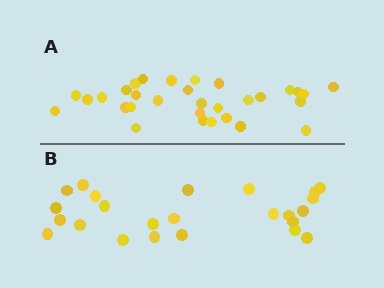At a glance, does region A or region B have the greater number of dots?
Region A (the top region) has more dots.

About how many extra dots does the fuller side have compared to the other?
Region A has roughly 8 or so more dots than region B.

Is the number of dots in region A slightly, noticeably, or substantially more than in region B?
Region A has noticeably more, but not dramatically so. The ratio is roughly 1.3 to 1.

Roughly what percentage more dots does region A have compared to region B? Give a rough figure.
About 30% more.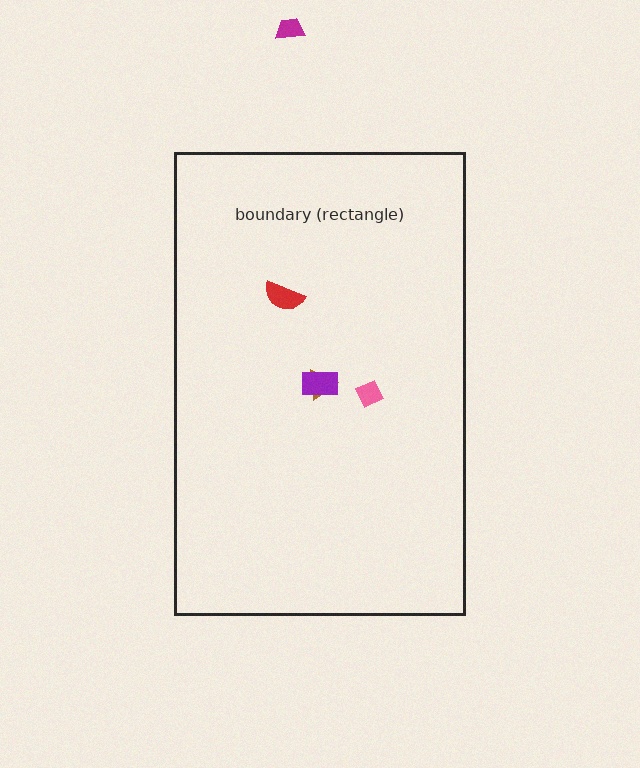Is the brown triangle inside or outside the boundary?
Inside.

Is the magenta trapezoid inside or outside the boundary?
Outside.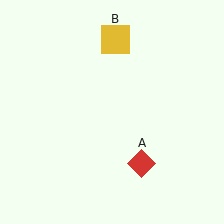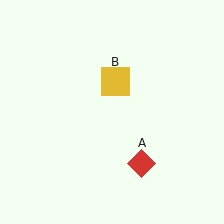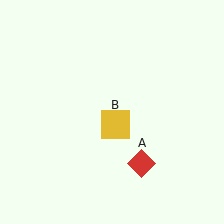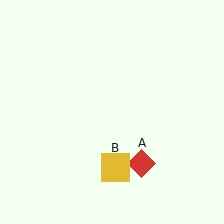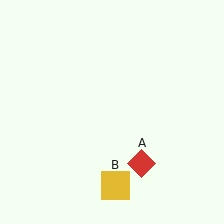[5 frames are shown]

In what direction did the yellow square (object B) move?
The yellow square (object B) moved down.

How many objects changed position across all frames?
1 object changed position: yellow square (object B).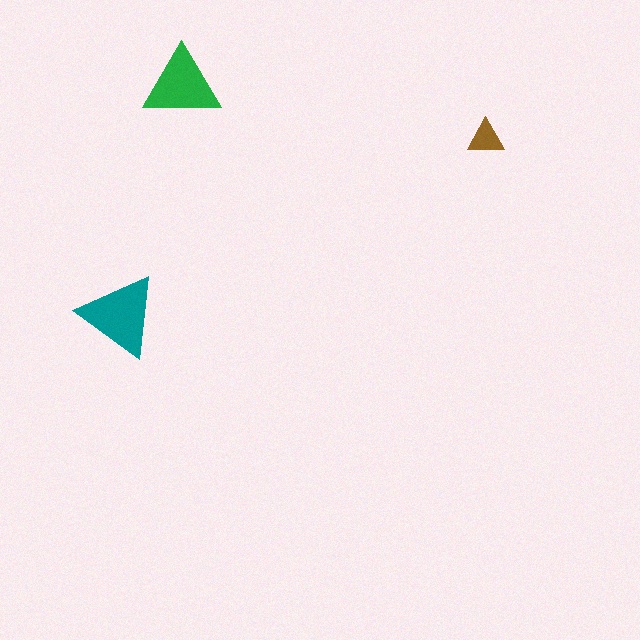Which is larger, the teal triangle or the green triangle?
The teal one.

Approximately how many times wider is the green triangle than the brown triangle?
About 2 times wider.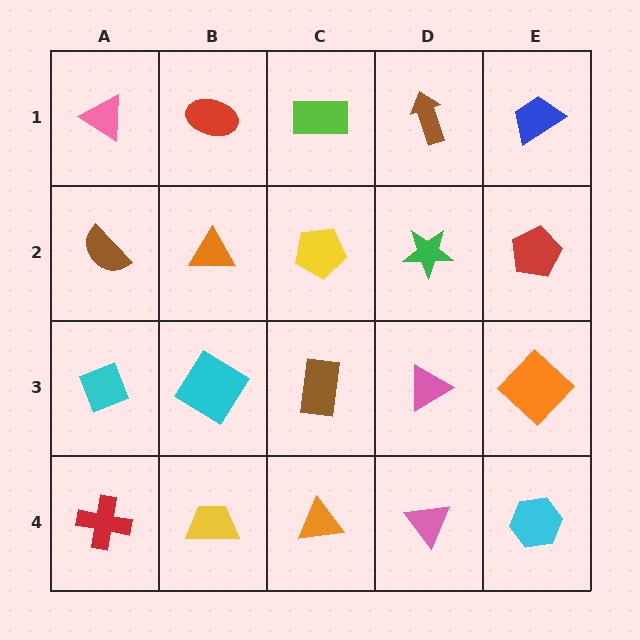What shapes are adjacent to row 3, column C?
A yellow pentagon (row 2, column C), an orange triangle (row 4, column C), a cyan diamond (row 3, column B), a pink triangle (row 3, column D).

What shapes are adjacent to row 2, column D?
A brown arrow (row 1, column D), a pink triangle (row 3, column D), a yellow pentagon (row 2, column C), a red pentagon (row 2, column E).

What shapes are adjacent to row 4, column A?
A cyan diamond (row 3, column A), a yellow trapezoid (row 4, column B).